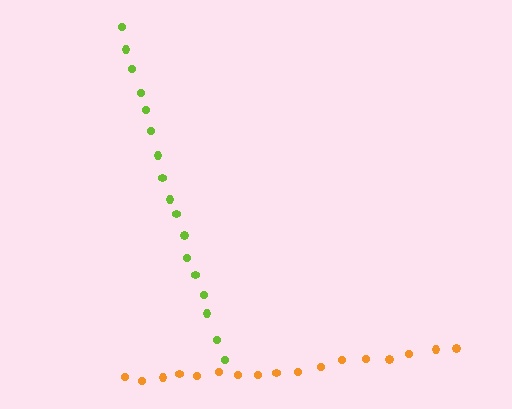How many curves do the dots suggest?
There are 2 distinct paths.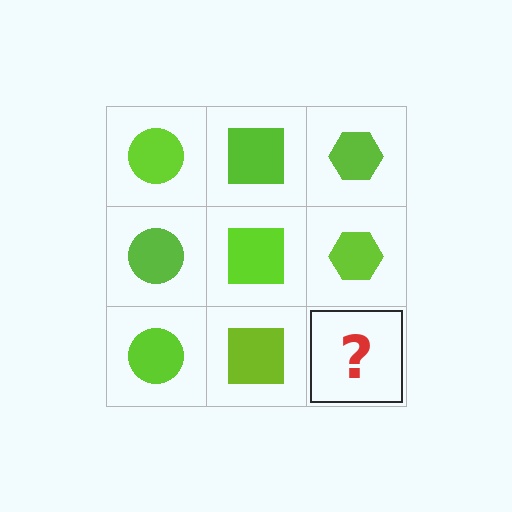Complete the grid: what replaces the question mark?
The question mark should be replaced with a lime hexagon.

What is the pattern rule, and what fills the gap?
The rule is that each column has a consistent shape. The gap should be filled with a lime hexagon.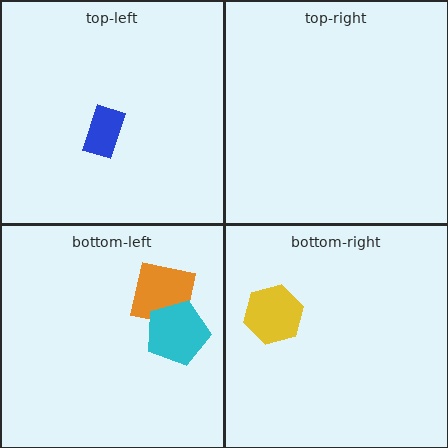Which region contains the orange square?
The bottom-left region.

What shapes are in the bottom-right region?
The yellow hexagon.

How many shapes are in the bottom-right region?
1.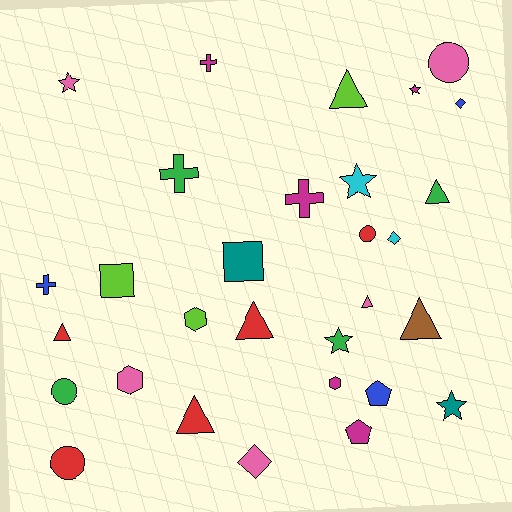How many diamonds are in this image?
There are 3 diamonds.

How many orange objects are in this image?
There are no orange objects.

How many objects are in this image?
There are 30 objects.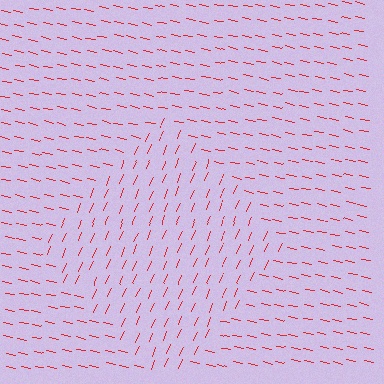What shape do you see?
I see a diamond.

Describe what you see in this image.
The image is filled with small red line segments. A diamond region in the image has lines oriented differently from the surrounding lines, creating a visible texture boundary.